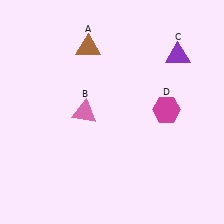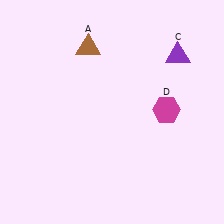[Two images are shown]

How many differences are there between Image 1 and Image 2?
There is 1 difference between the two images.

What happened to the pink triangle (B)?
The pink triangle (B) was removed in Image 2. It was in the bottom-left area of Image 1.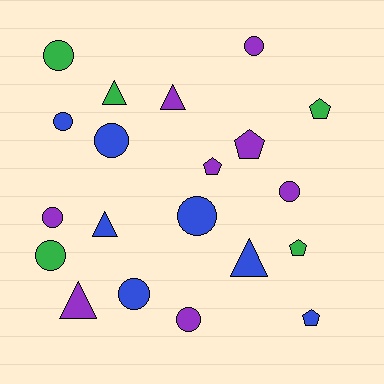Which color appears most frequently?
Purple, with 8 objects.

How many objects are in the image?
There are 20 objects.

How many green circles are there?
There are 2 green circles.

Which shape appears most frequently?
Circle, with 10 objects.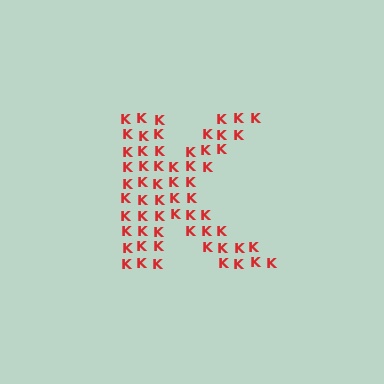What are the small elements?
The small elements are letter K's.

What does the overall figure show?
The overall figure shows the letter K.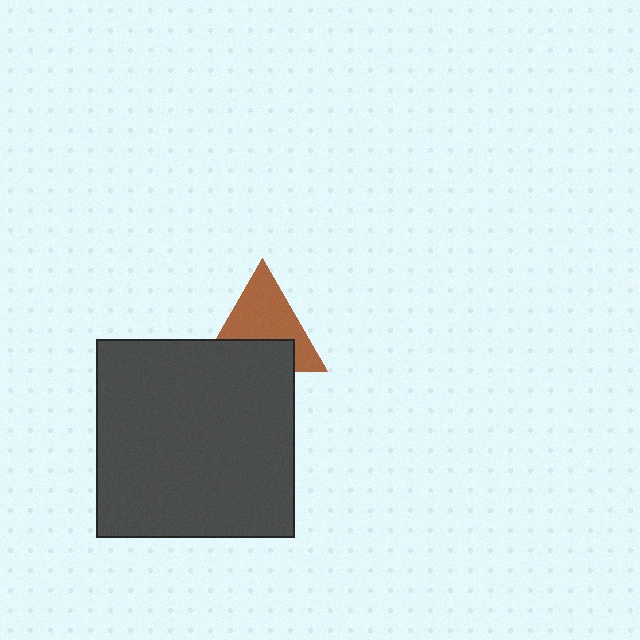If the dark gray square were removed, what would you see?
You would see the complete brown triangle.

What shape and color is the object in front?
The object in front is a dark gray square.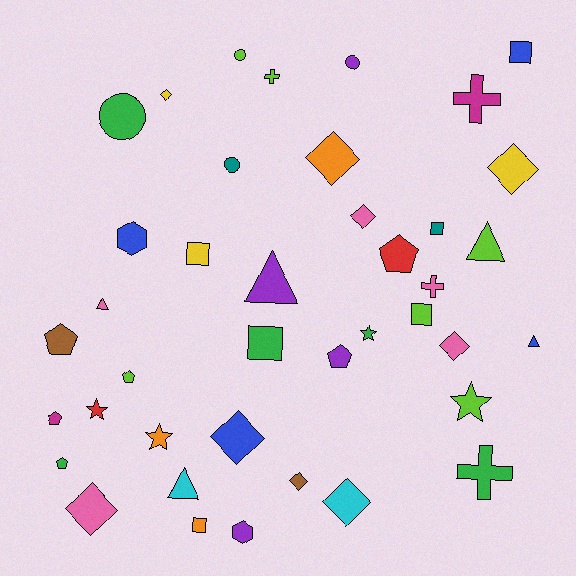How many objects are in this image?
There are 40 objects.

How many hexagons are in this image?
There are 2 hexagons.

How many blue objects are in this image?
There are 4 blue objects.